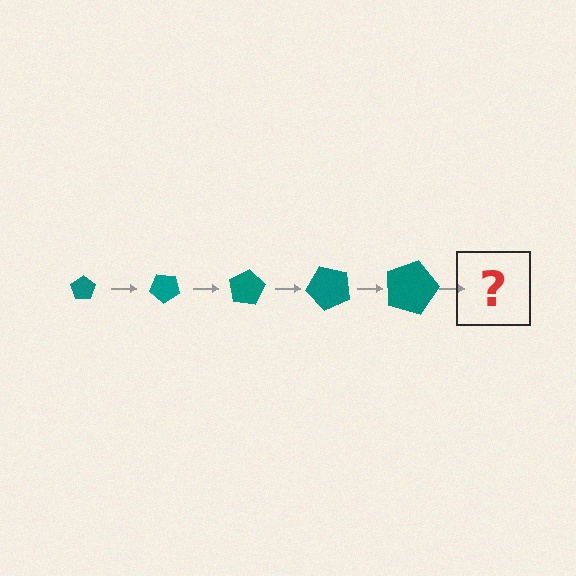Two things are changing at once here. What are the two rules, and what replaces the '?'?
The two rules are that the pentagon grows larger each step and it rotates 40 degrees each step. The '?' should be a pentagon, larger than the previous one and rotated 200 degrees from the start.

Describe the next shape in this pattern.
It should be a pentagon, larger than the previous one and rotated 200 degrees from the start.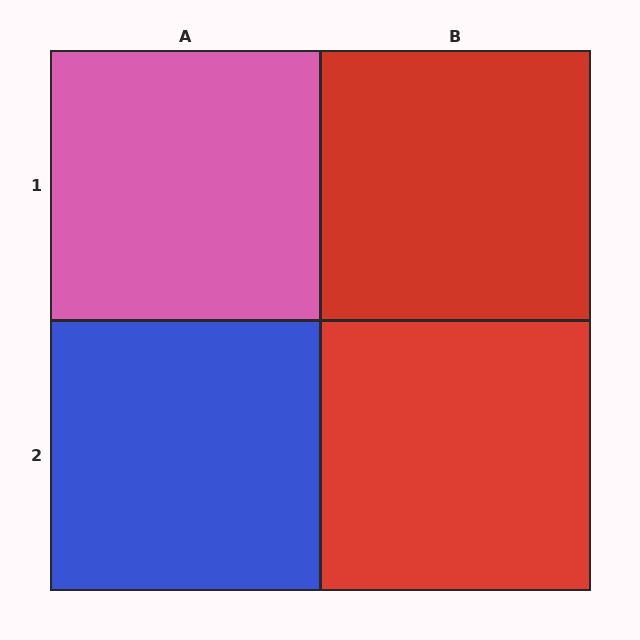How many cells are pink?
1 cell is pink.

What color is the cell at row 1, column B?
Red.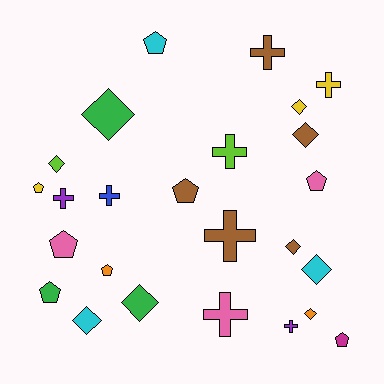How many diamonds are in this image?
There are 9 diamonds.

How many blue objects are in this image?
There is 1 blue object.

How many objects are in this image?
There are 25 objects.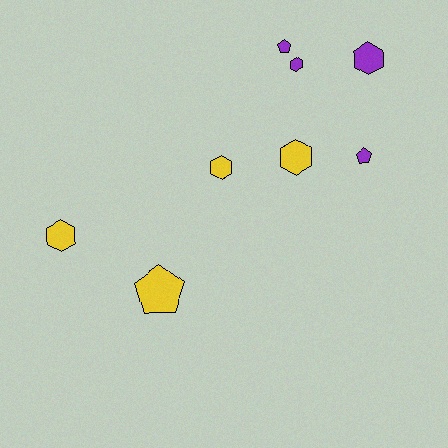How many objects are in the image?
There are 8 objects.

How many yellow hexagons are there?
There are 3 yellow hexagons.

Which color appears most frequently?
Purple, with 4 objects.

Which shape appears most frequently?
Hexagon, with 5 objects.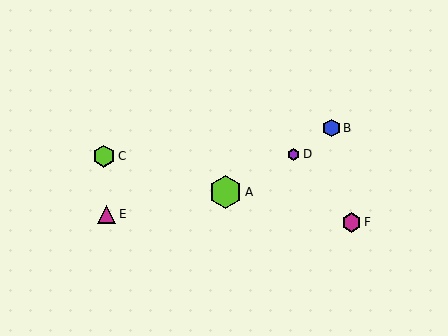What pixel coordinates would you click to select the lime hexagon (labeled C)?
Click at (104, 156) to select the lime hexagon C.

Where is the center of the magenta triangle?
The center of the magenta triangle is at (107, 214).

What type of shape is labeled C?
Shape C is a lime hexagon.